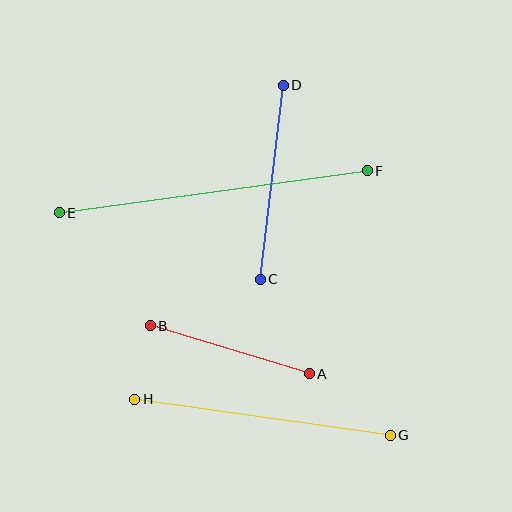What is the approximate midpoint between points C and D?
The midpoint is at approximately (272, 182) pixels.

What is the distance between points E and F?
The distance is approximately 311 pixels.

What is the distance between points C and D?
The distance is approximately 196 pixels.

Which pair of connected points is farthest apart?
Points E and F are farthest apart.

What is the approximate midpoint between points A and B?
The midpoint is at approximately (230, 350) pixels.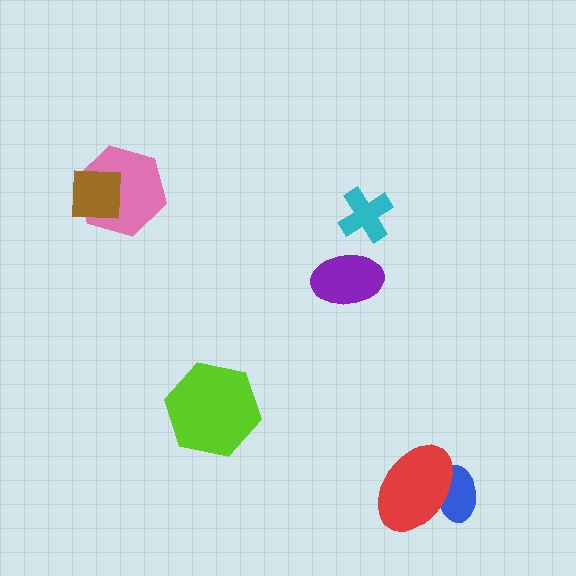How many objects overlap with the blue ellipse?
1 object overlaps with the blue ellipse.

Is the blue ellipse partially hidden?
Yes, it is partially covered by another shape.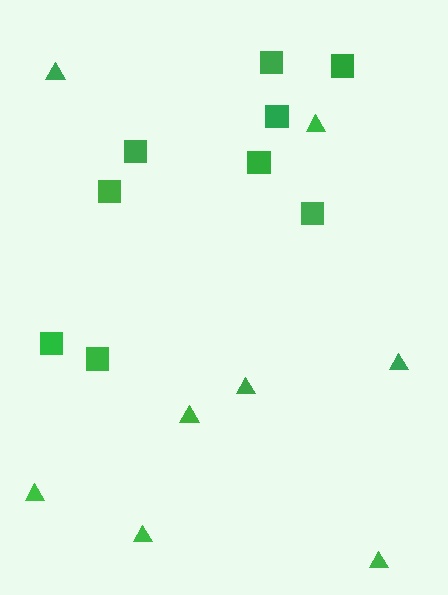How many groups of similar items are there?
There are 2 groups: one group of triangles (8) and one group of squares (9).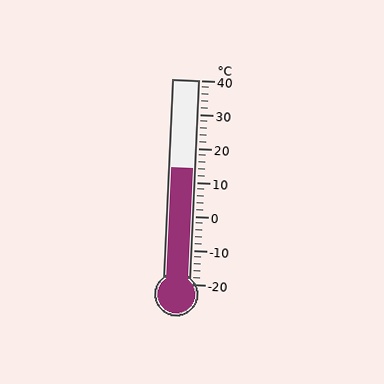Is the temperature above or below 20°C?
The temperature is below 20°C.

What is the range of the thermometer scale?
The thermometer scale ranges from -20°C to 40°C.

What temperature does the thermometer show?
The thermometer shows approximately 14°C.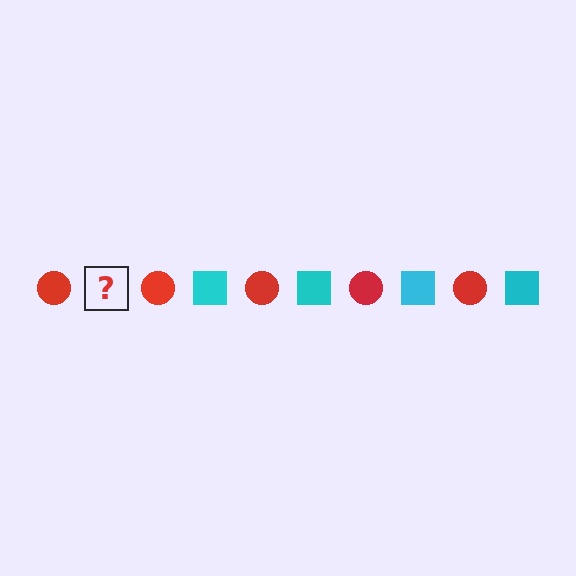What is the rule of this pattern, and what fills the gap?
The rule is that the pattern alternates between red circle and cyan square. The gap should be filled with a cyan square.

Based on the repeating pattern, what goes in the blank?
The blank should be a cyan square.